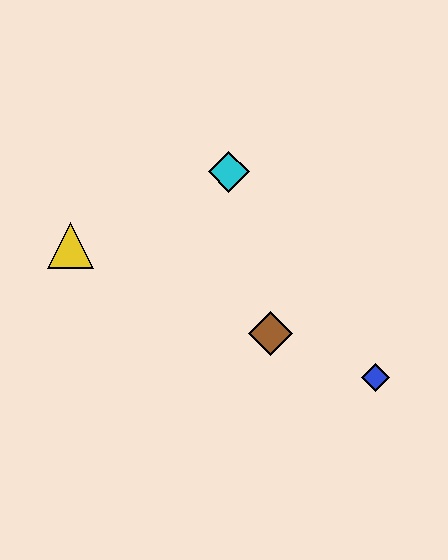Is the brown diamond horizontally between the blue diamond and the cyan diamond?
Yes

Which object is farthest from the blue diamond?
The yellow triangle is farthest from the blue diamond.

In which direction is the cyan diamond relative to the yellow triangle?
The cyan diamond is to the right of the yellow triangle.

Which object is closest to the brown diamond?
The blue diamond is closest to the brown diamond.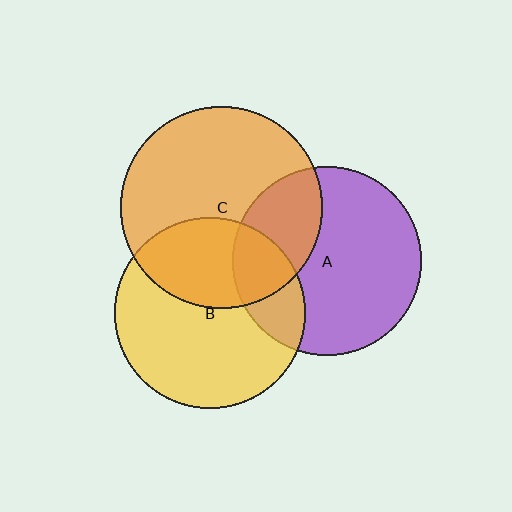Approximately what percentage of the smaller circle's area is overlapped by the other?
Approximately 30%.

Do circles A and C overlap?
Yes.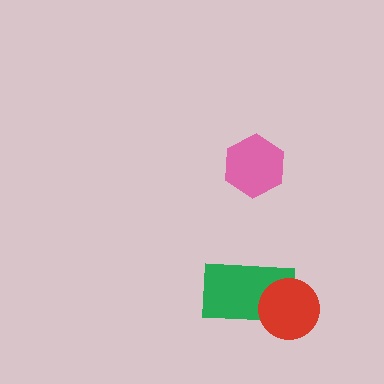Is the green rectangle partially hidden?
Yes, it is partially covered by another shape.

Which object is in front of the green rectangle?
The red circle is in front of the green rectangle.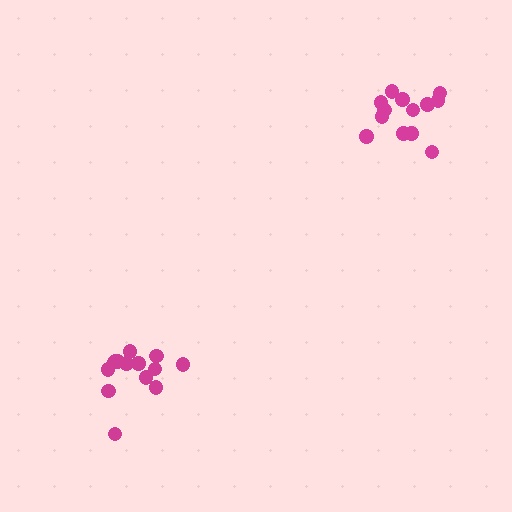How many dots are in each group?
Group 1: 13 dots, Group 2: 14 dots (27 total).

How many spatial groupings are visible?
There are 2 spatial groupings.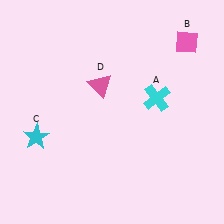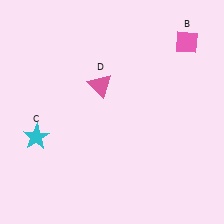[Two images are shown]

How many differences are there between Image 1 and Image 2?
There is 1 difference between the two images.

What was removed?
The cyan cross (A) was removed in Image 2.